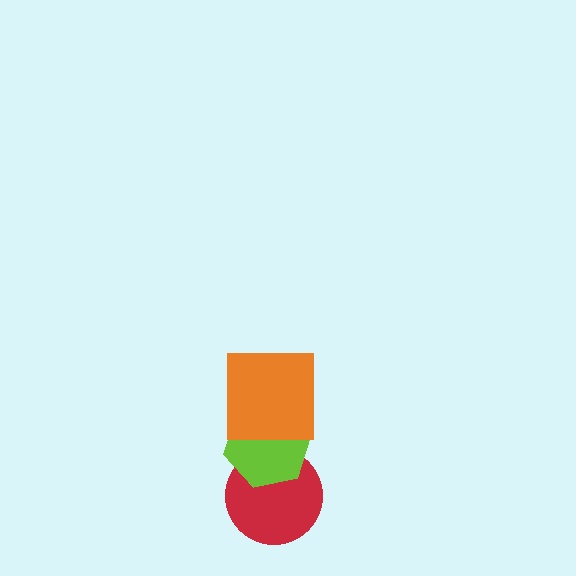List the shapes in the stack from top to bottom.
From top to bottom: the orange square, the lime hexagon, the red circle.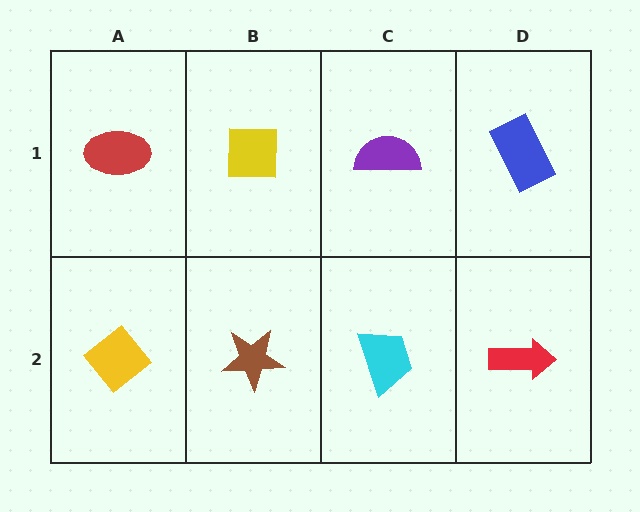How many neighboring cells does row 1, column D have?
2.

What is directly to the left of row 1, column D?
A purple semicircle.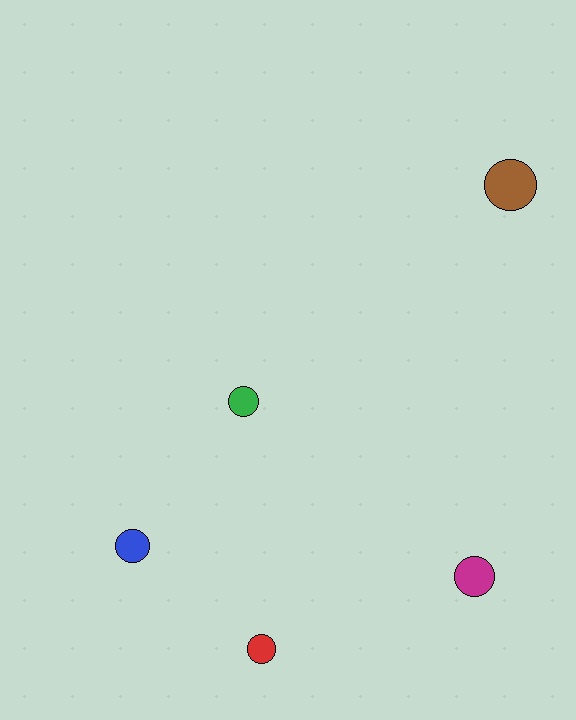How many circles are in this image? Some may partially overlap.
There are 5 circles.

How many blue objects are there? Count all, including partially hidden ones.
There is 1 blue object.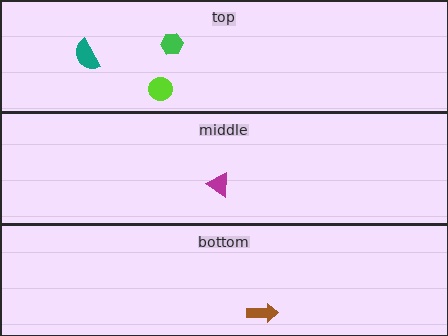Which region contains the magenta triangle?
The middle region.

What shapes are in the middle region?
The magenta triangle.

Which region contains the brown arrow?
The bottom region.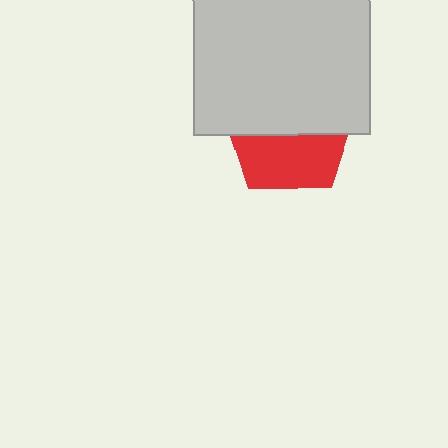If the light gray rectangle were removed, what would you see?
You would see the complete red pentagon.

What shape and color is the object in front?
The object in front is a light gray rectangle.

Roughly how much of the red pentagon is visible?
A small part of it is visible (roughly 45%).